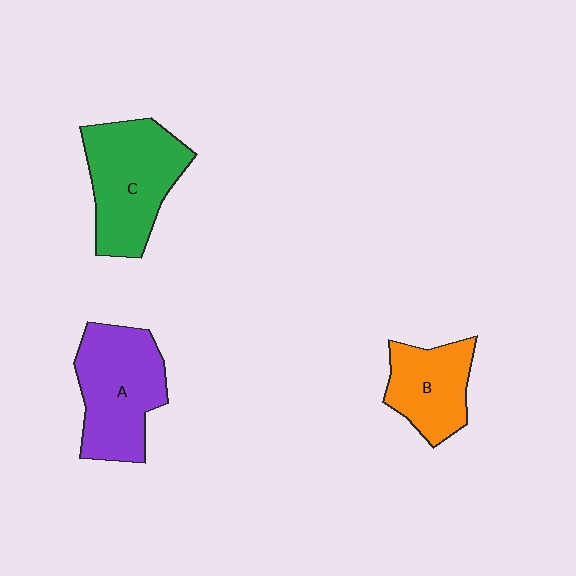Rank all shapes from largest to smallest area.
From largest to smallest: C (green), A (purple), B (orange).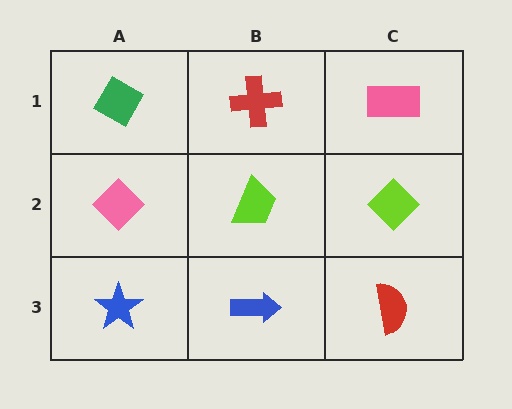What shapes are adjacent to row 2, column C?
A pink rectangle (row 1, column C), a red semicircle (row 3, column C), a lime trapezoid (row 2, column B).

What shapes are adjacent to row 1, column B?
A lime trapezoid (row 2, column B), a green diamond (row 1, column A), a pink rectangle (row 1, column C).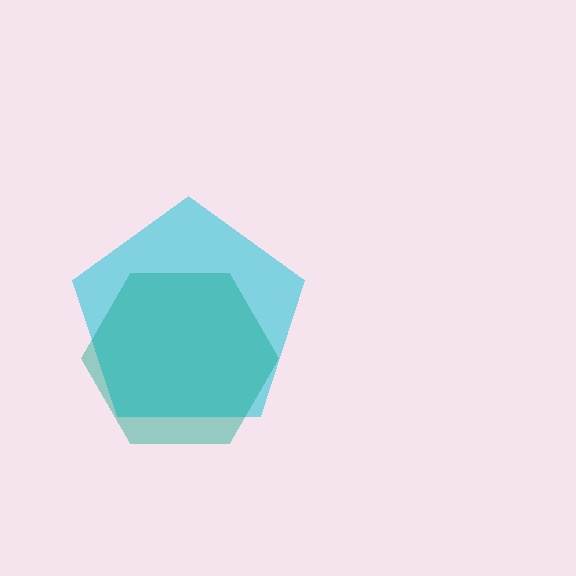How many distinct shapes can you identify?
There are 2 distinct shapes: a cyan pentagon, a teal hexagon.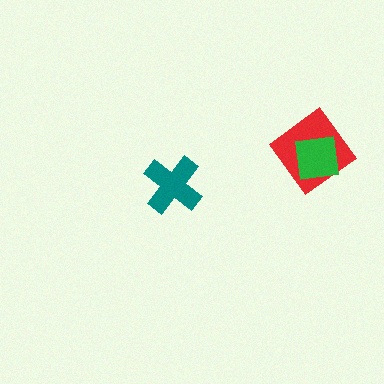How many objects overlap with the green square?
1 object overlaps with the green square.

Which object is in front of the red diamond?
The green square is in front of the red diamond.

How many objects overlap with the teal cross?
0 objects overlap with the teal cross.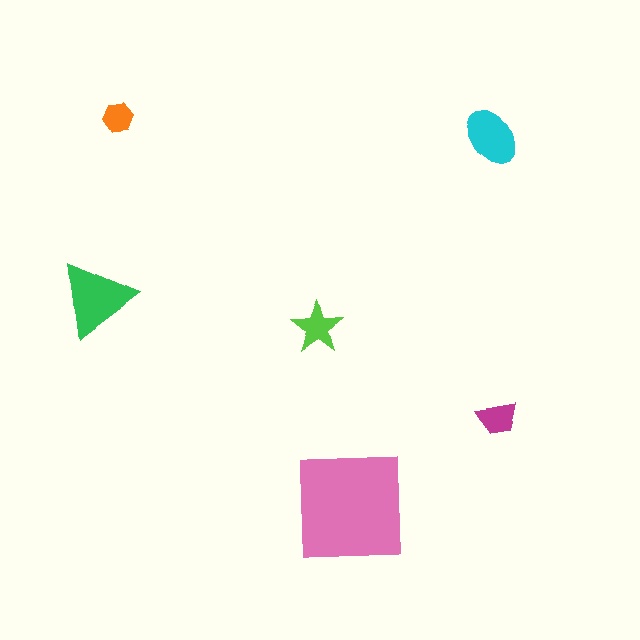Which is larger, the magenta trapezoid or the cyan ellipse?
The cyan ellipse.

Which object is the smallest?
The orange hexagon.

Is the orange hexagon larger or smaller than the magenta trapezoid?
Smaller.